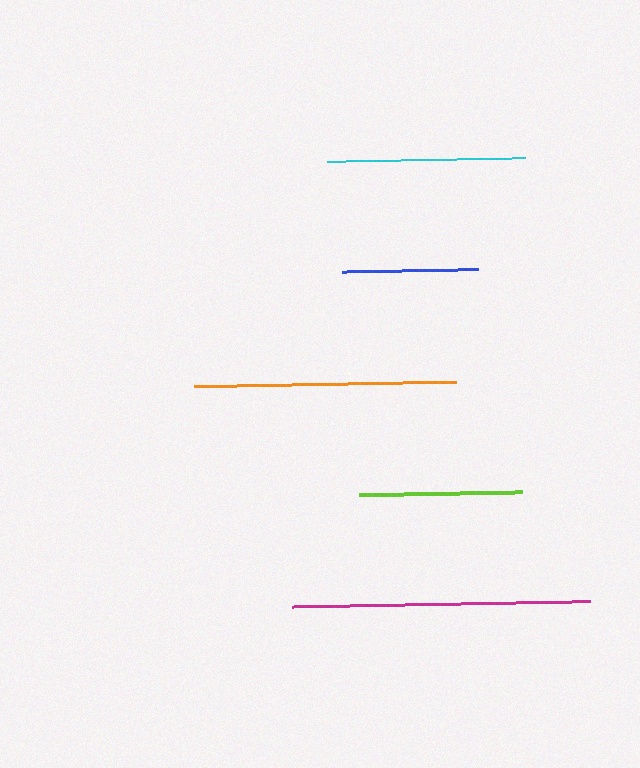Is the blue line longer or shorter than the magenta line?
The magenta line is longer than the blue line.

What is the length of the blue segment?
The blue segment is approximately 136 pixels long.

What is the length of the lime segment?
The lime segment is approximately 163 pixels long.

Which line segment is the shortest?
The blue line is the shortest at approximately 136 pixels.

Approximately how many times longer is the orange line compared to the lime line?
The orange line is approximately 1.6 times the length of the lime line.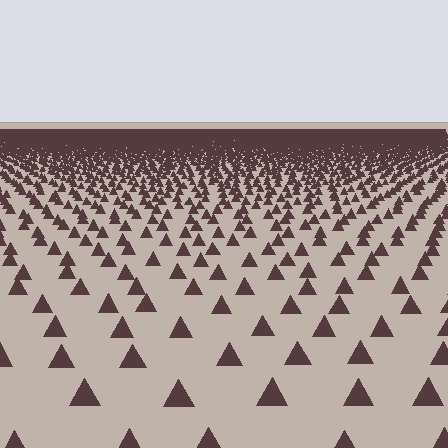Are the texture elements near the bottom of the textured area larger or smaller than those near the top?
Larger. Near the bottom, elements are closer to the viewer and appear at a bigger on-screen size.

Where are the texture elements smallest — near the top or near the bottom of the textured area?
Near the top.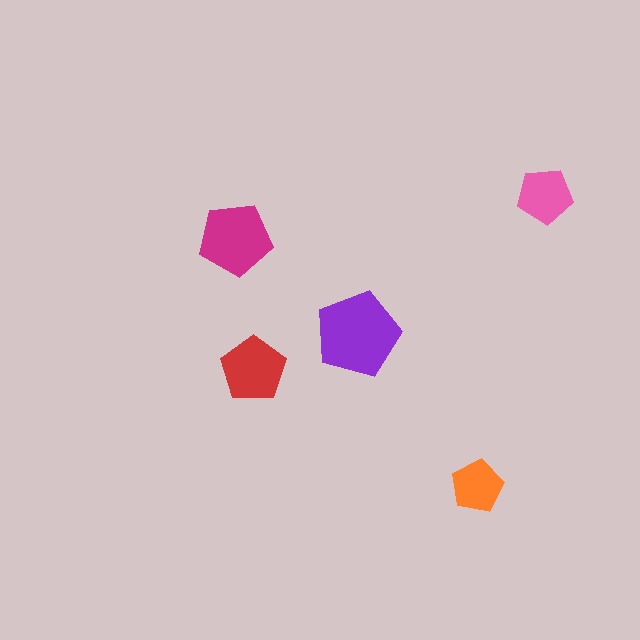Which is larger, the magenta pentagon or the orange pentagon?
The magenta one.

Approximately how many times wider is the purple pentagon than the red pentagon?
About 1.5 times wider.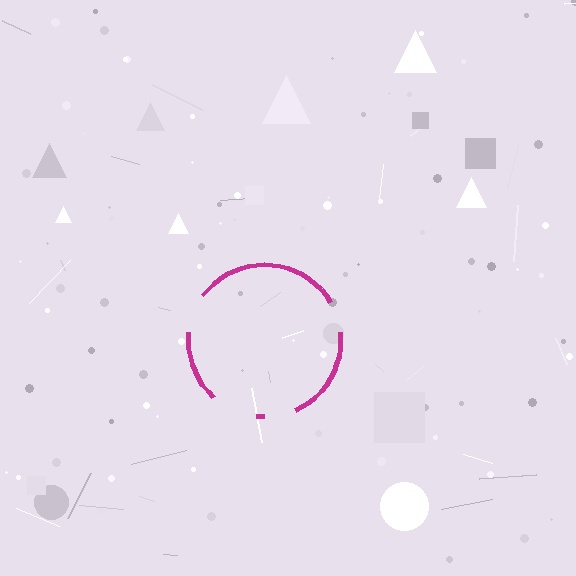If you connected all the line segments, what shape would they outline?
They would outline a circle.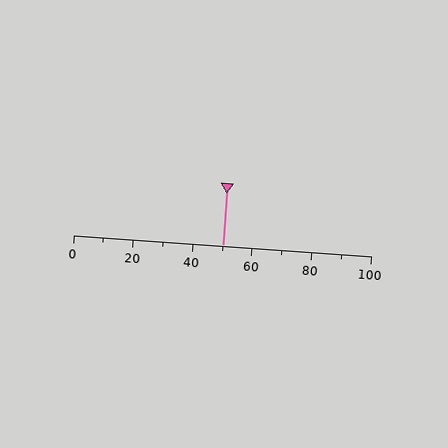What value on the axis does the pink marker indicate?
The marker indicates approximately 50.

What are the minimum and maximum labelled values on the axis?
The axis runs from 0 to 100.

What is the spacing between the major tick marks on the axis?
The major ticks are spaced 20 apart.